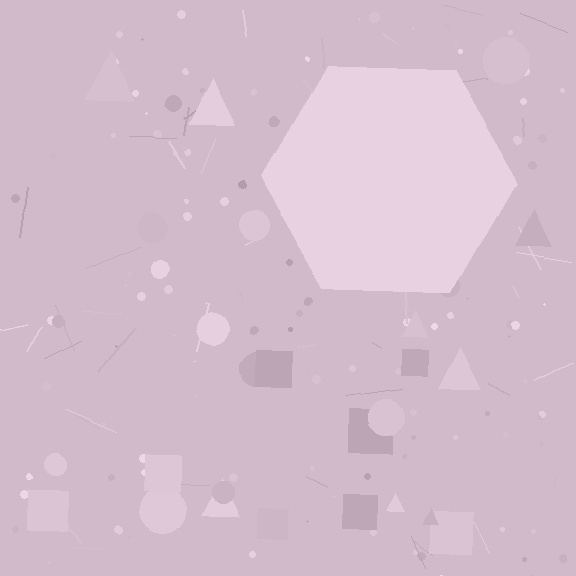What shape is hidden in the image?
A hexagon is hidden in the image.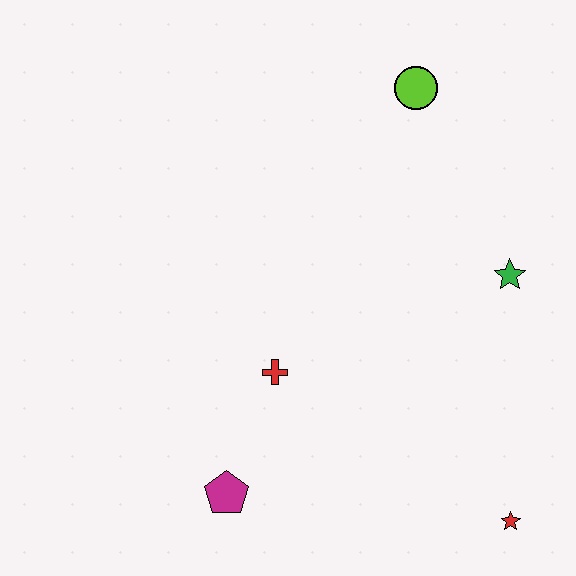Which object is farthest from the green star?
The magenta pentagon is farthest from the green star.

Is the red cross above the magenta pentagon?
Yes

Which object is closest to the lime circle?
The green star is closest to the lime circle.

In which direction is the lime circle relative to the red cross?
The lime circle is above the red cross.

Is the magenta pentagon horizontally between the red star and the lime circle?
No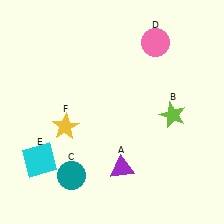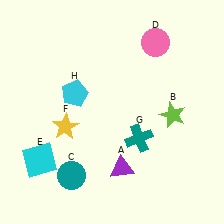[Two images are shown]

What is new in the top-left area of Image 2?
A cyan pentagon (H) was added in the top-left area of Image 2.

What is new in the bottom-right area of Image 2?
A teal cross (G) was added in the bottom-right area of Image 2.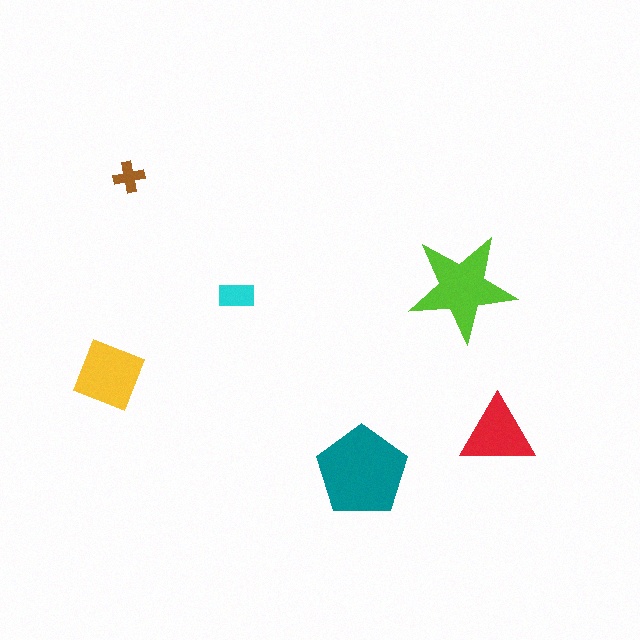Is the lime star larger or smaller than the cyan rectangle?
Larger.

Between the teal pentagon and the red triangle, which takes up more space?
The teal pentagon.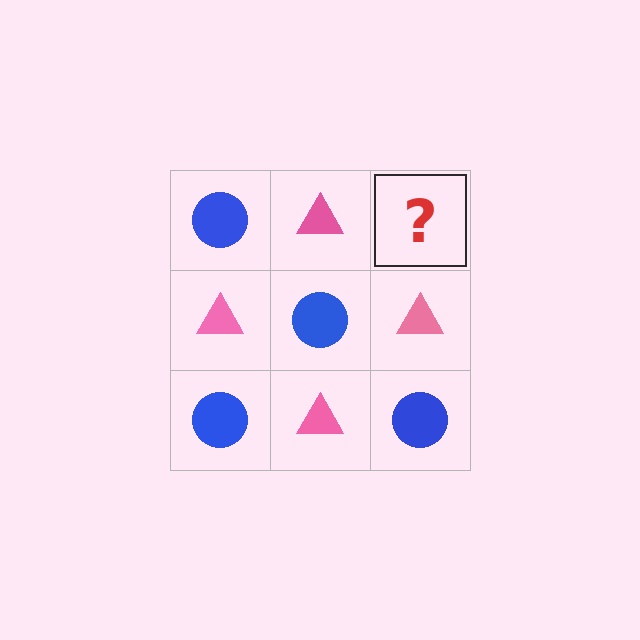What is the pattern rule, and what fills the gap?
The rule is that it alternates blue circle and pink triangle in a checkerboard pattern. The gap should be filled with a blue circle.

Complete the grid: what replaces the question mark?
The question mark should be replaced with a blue circle.